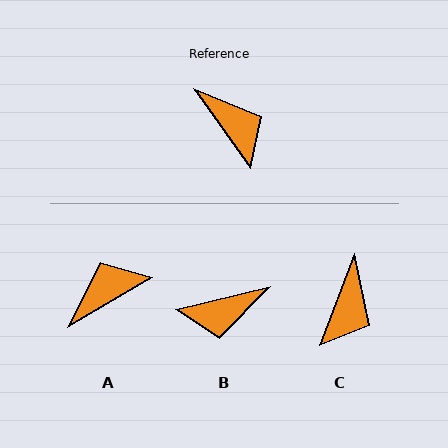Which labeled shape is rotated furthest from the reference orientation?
B, about 112 degrees away.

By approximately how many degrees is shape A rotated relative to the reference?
Approximately 85 degrees counter-clockwise.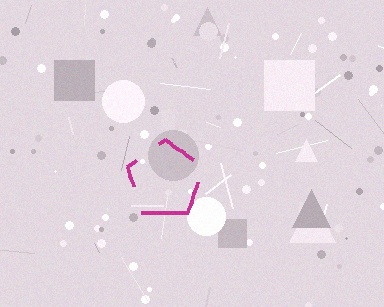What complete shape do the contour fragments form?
The contour fragments form a pentagon.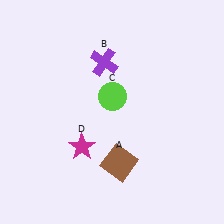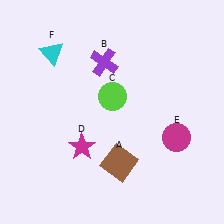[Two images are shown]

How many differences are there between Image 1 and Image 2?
There are 2 differences between the two images.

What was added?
A magenta circle (E), a cyan triangle (F) were added in Image 2.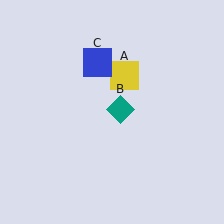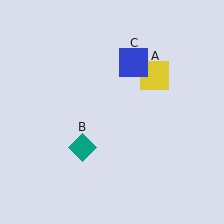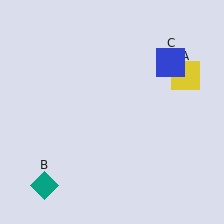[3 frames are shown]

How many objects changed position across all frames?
3 objects changed position: yellow square (object A), teal diamond (object B), blue square (object C).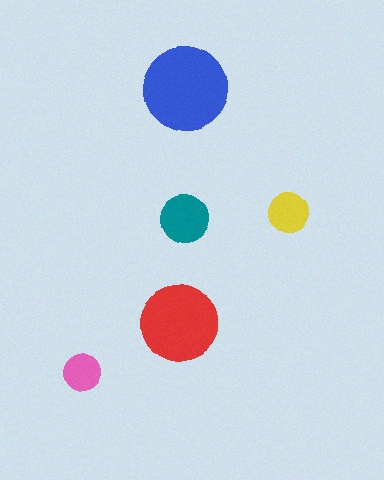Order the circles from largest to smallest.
the blue one, the red one, the teal one, the yellow one, the pink one.